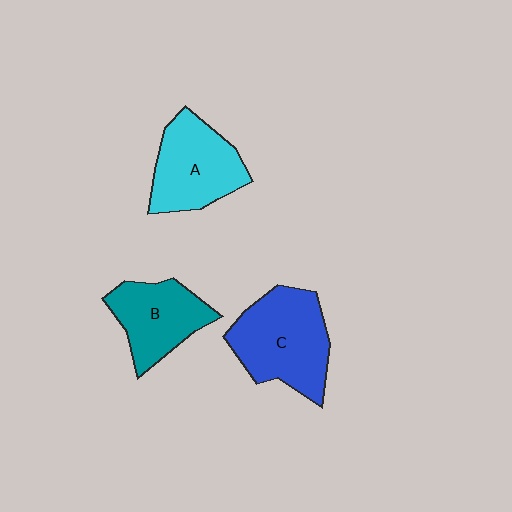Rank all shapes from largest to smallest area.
From largest to smallest: C (blue), A (cyan), B (teal).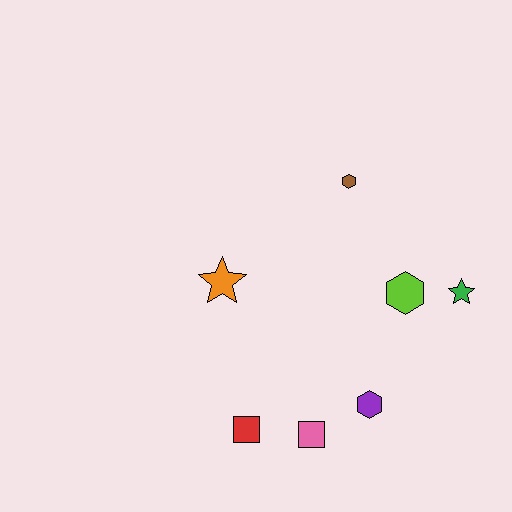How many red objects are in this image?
There is 1 red object.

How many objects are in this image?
There are 7 objects.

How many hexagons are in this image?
There are 3 hexagons.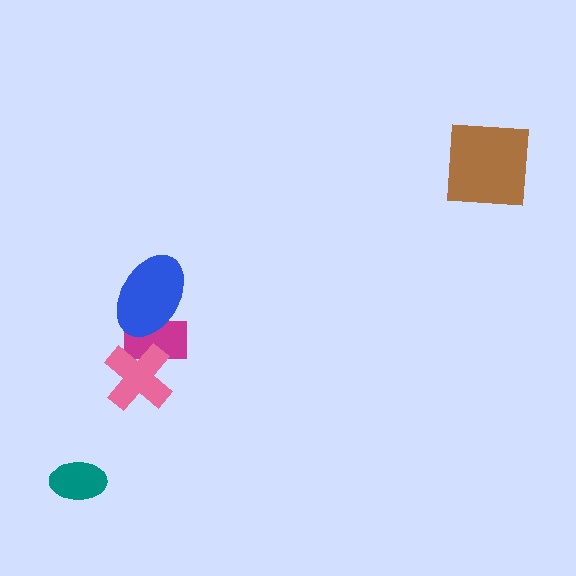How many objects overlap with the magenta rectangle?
2 objects overlap with the magenta rectangle.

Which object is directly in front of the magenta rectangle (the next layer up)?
The pink cross is directly in front of the magenta rectangle.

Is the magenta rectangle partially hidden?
Yes, it is partially covered by another shape.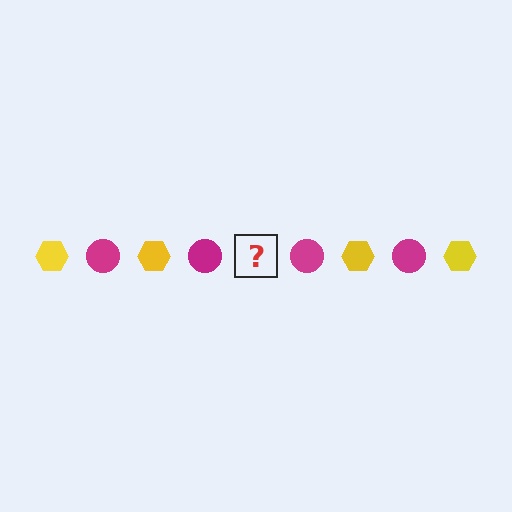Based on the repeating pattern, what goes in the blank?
The blank should be a yellow hexagon.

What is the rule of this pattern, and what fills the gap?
The rule is that the pattern alternates between yellow hexagon and magenta circle. The gap should be filled with a yellow hexagon.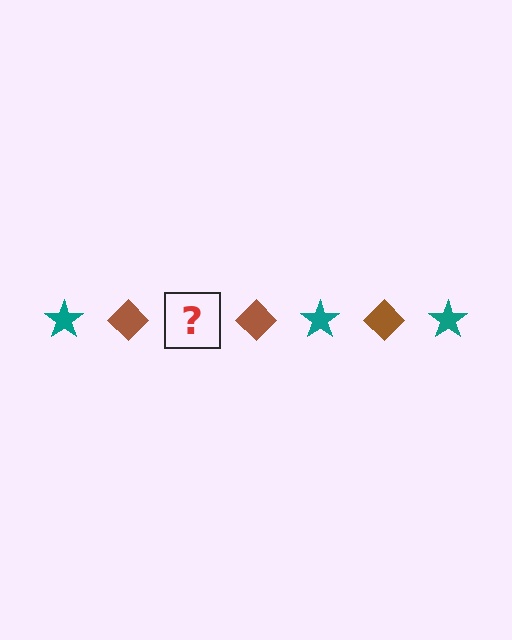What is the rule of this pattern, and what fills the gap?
The rule is that the pattern alternates between teal star and brown diamond. The gap should be filled with a teal star.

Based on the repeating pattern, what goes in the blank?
The blank should be a teal star.